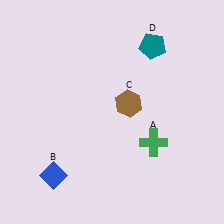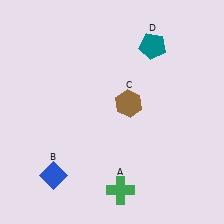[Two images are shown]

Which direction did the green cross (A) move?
The green cross (A) moved down.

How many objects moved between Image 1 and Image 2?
1 object moved between the two images.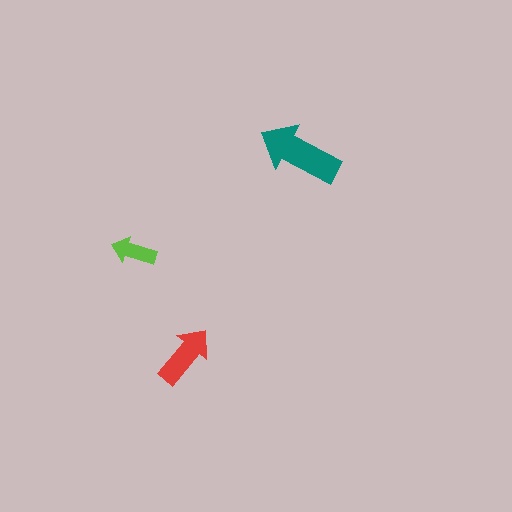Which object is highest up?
The teal arrow is topmost.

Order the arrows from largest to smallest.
the teal one, the red one, the lime one.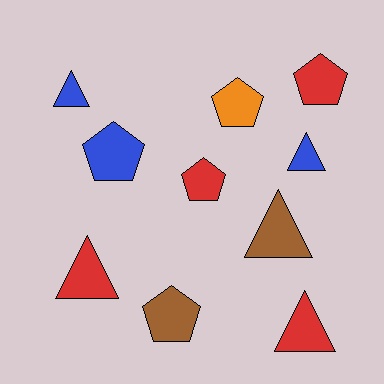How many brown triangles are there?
There is 1 brown triangle.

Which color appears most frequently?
Red, with 4 objects.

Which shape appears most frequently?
Pentagon, with 5 objects.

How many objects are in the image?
There are 10 objects.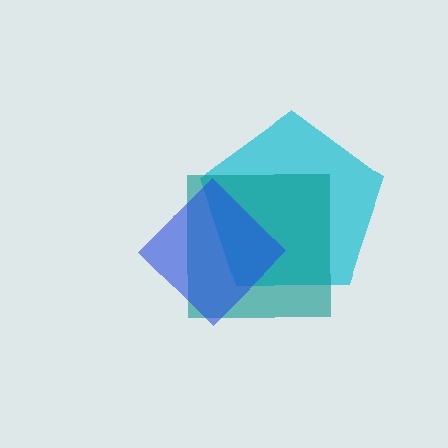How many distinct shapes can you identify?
There are 3 distinct shapes: a cyan pentagon, a teal square, a blue diamond.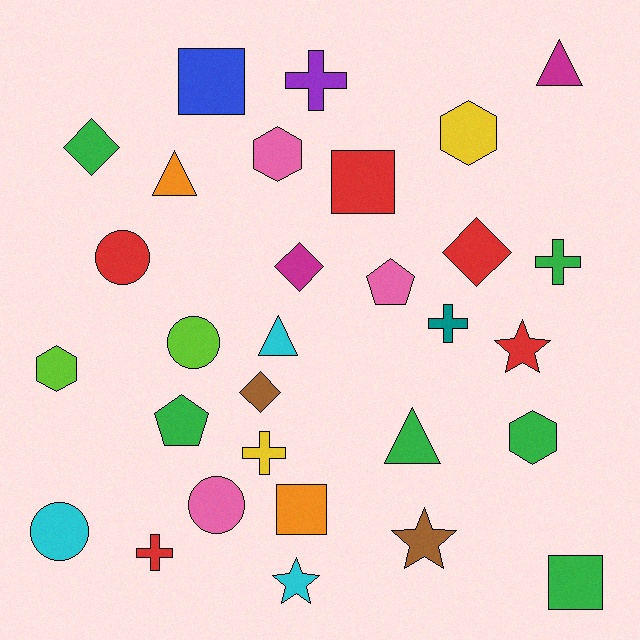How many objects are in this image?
There are 30 objects.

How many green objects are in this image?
There are 6 green objects.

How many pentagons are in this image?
There are 2 pentagons.